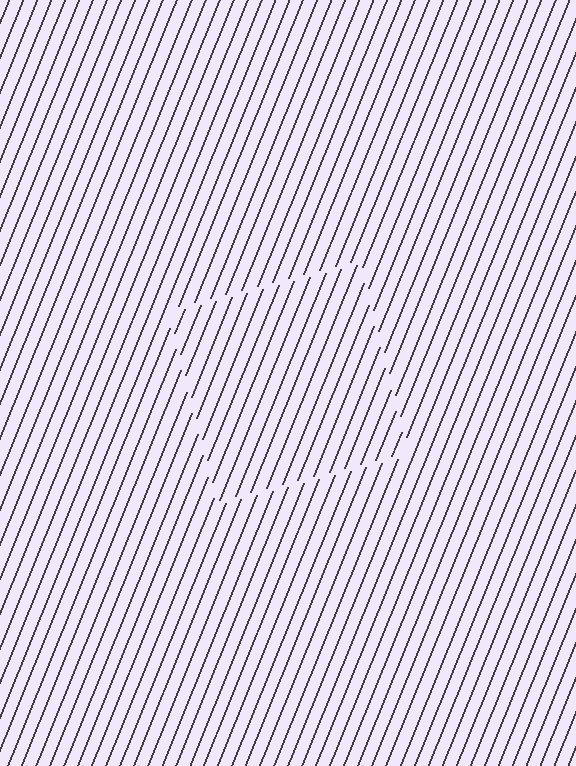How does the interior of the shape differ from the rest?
The interior of the shape contains the same grating, shifted by half a period — the contour is defined by the phase discontinuity where line-ends from the inner and outer gratings abut.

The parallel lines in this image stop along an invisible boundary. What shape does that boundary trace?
An illusory square. The interior of the shape contains the same grating, shifted by half a period — the contour is defined by the phase discontinuity where line-ends from the inner and outer gratings abut.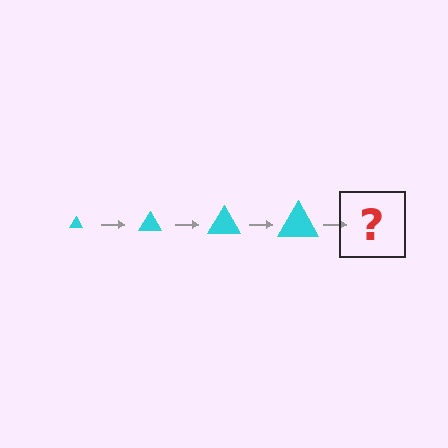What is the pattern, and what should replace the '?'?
The pattern is that the triangle gets progressively larger each step. The '?' should be a cyan triangle, larger than the previous one.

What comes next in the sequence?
The next element should be a cyan triangle, larger than the previous one.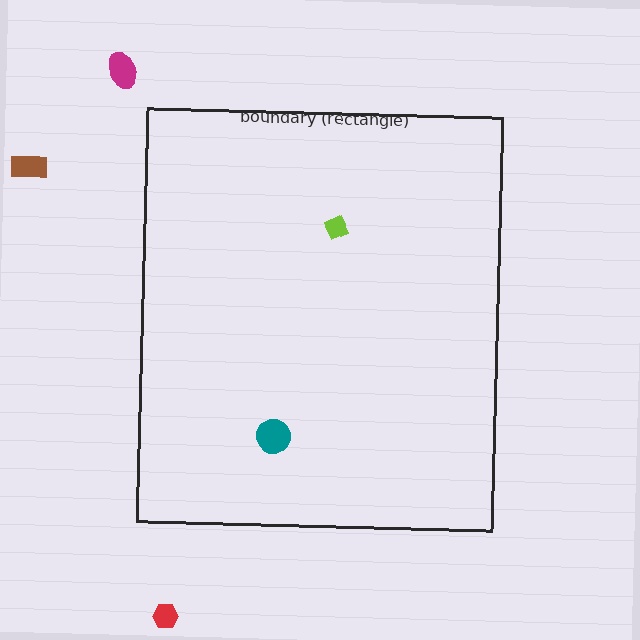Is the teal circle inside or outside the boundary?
Inside.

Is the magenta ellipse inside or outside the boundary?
Outside.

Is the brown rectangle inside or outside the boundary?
Outside.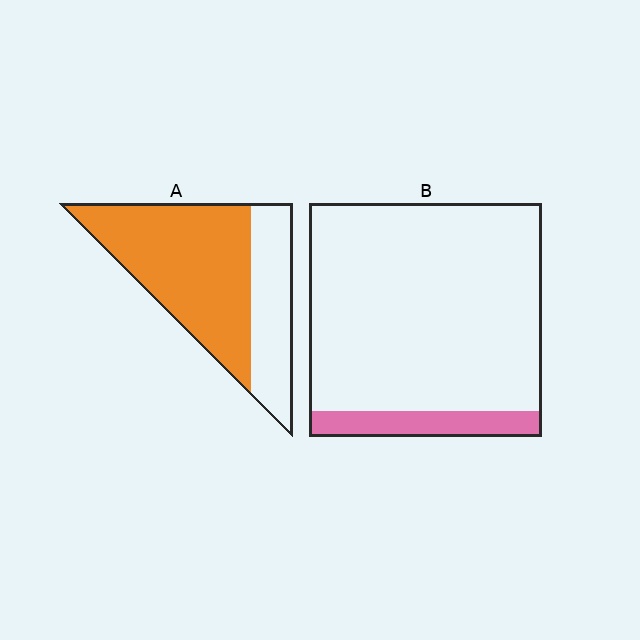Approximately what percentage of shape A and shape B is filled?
A is approximately 65% and B is approximately 10%.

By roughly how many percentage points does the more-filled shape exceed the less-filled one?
By roughly 55 percentage points (A over B).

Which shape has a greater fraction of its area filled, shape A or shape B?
Shape A.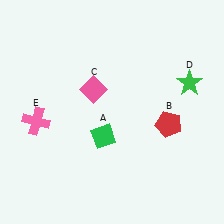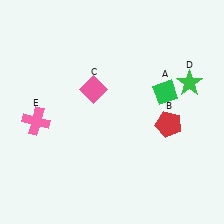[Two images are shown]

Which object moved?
The green diamond (A) moved right.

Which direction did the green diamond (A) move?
The green diamond (A) moved right.